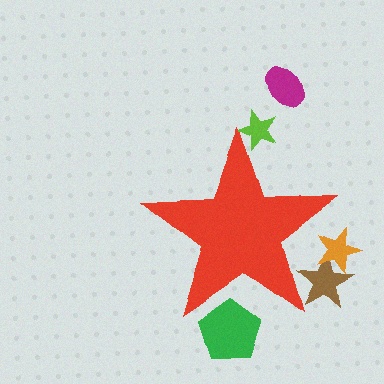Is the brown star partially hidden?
Yes, the brown star is partially hidden behind the red star.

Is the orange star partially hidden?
Yes, the orange star is partially hidden behind the red star.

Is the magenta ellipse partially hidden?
No, the magenta ellipse is fully visible.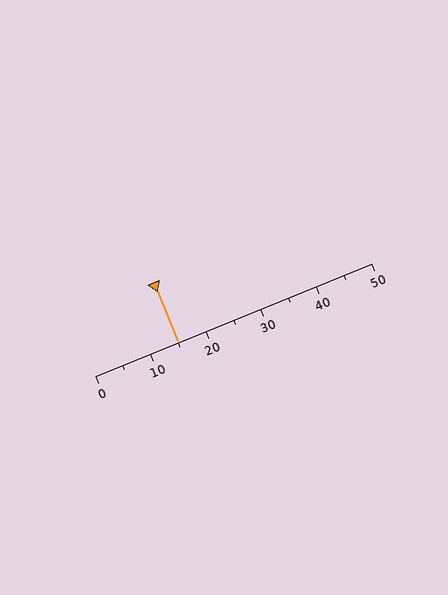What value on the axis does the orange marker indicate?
The marker indicates approximately 15.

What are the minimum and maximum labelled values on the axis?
The axis runs from 0 to 50.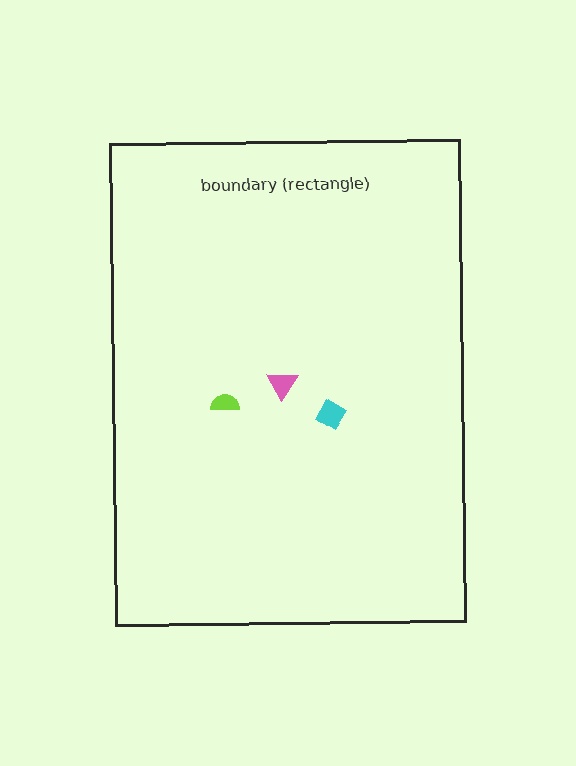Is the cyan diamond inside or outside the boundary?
Inside.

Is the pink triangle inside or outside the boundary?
Inside.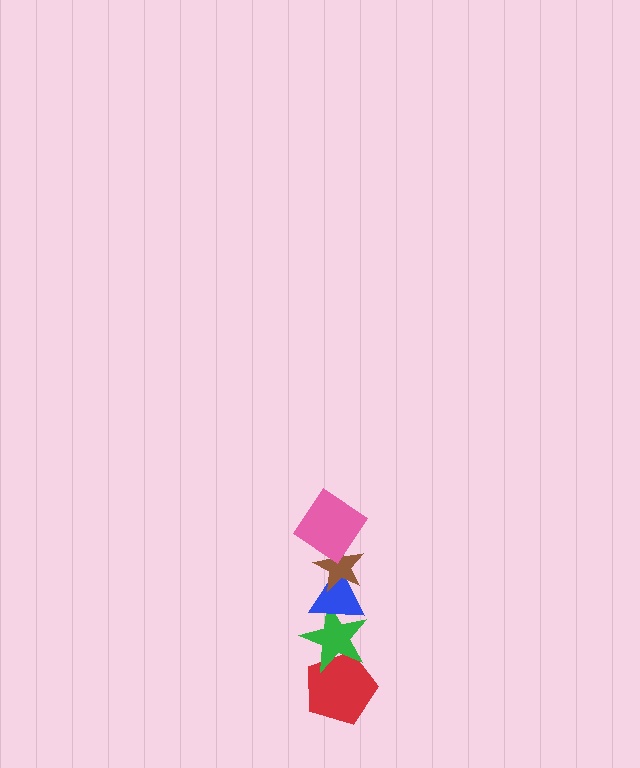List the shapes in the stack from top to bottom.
From top to bottom: the pink diamond, the brown star, the blue triangle, the green star, the red pentagon.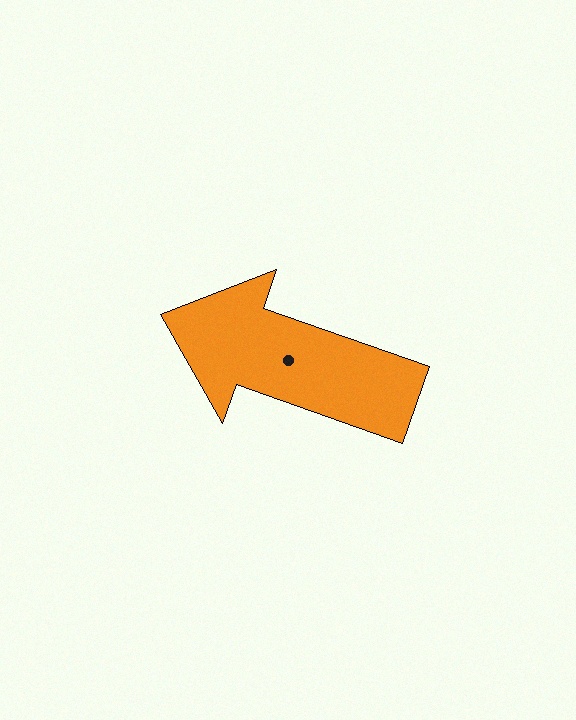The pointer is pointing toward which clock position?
Roughly 10 o'clock.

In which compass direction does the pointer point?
West.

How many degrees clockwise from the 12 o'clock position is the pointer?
Approximately 289 degrees.